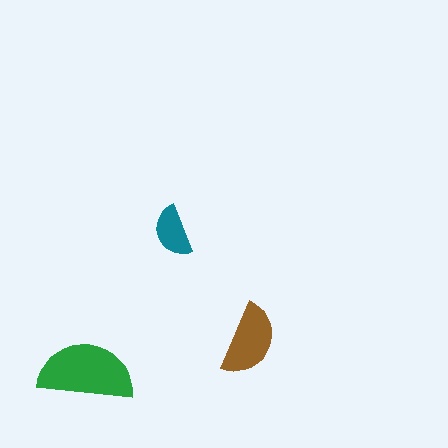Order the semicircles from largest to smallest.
the green one, the brown one, the teal one.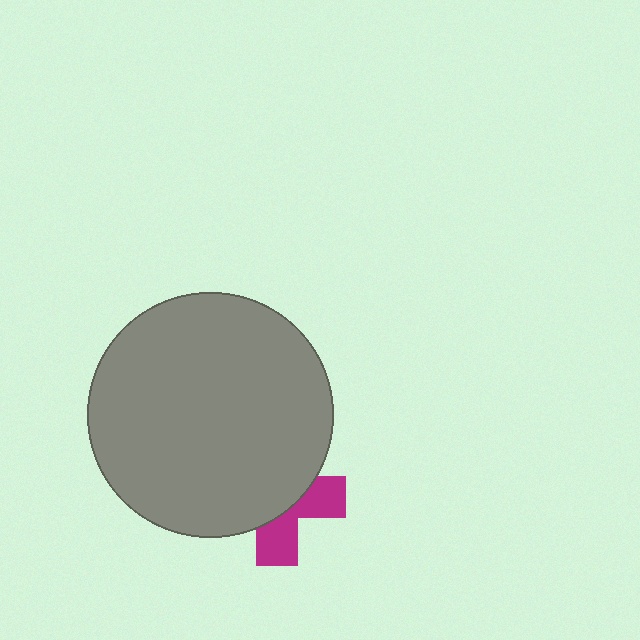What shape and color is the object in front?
The object in front is a gray circle.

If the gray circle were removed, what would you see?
You would see the complete magenta cross.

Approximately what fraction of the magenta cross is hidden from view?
Roughly 62% of the magenta cross is hidden behind the gray circle.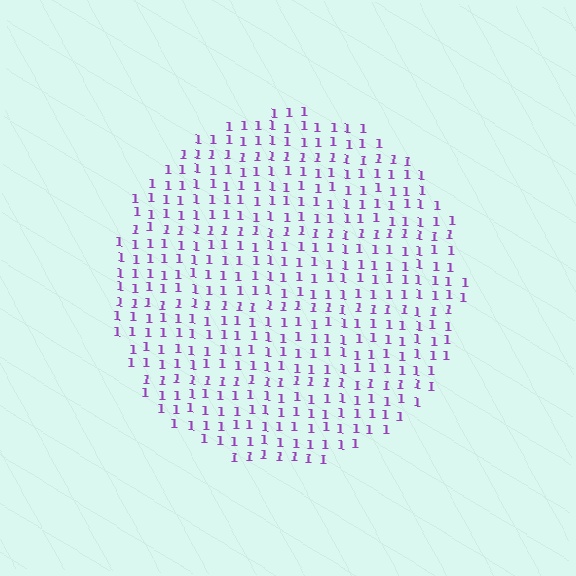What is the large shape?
The large shape is a circle.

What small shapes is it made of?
It is made of small digit 1's.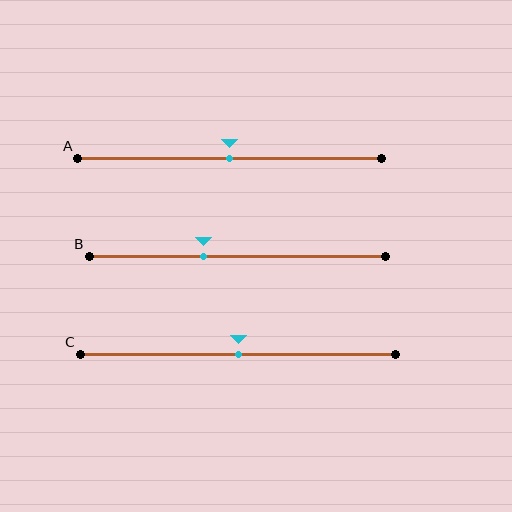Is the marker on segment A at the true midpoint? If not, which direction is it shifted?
Yes, the marker on segment A is at the true midpoint.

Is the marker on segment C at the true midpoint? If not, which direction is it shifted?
Yes, the marker on segment C is at the true midpoint.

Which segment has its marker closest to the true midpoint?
Segment A has its marker closest to the true midpoint.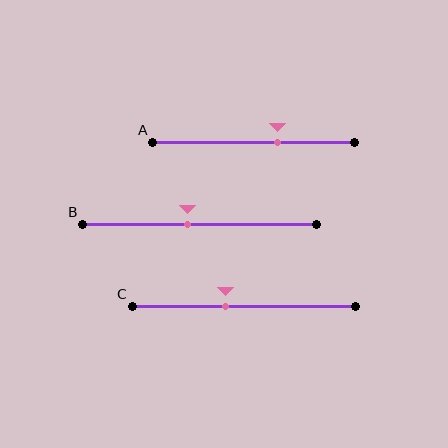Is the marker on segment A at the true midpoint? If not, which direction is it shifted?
No, the marker on segment A is shifted to the right by about 12% of the segment length.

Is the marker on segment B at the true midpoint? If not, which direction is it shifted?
No, the marker on segment B is shifted to the left by about 5% of the segment length.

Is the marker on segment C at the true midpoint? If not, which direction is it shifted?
No, the marker on segment C is shifted to the left by about 8% of the segment length.